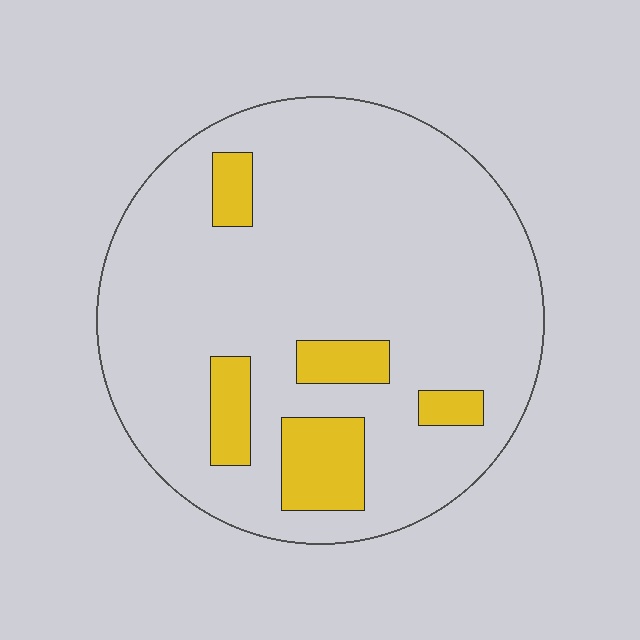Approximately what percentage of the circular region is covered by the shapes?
Approximately 15%.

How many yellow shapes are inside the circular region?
5.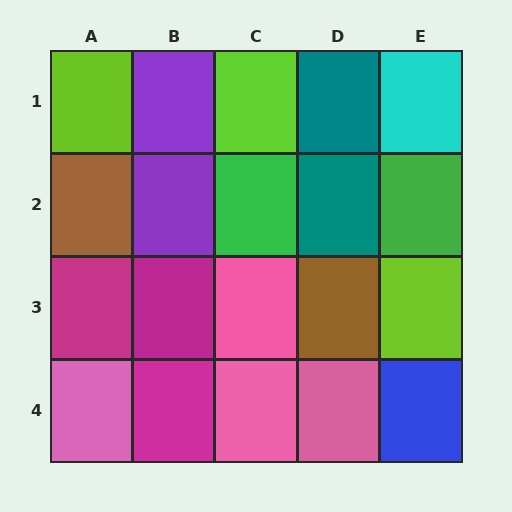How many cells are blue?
1 cell is blue.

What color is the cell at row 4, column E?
Blue.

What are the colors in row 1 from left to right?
Lime, purple, lime, teal, cyan.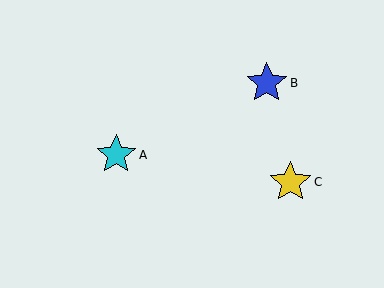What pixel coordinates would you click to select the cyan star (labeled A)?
Click at (116, 155) to select the cyan star A.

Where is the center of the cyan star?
The center of the cyan star is at (116, 155).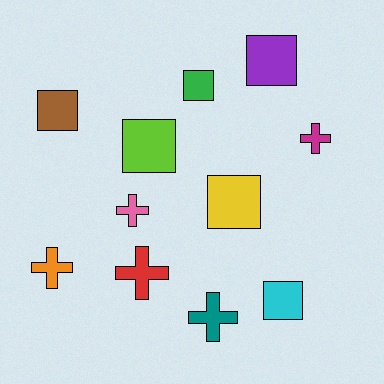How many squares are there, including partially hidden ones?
There are 6 squares.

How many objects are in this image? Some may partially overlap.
There are 11 objects.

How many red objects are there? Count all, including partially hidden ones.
There is 1 red object.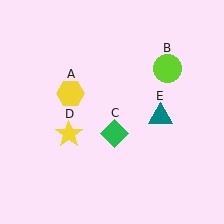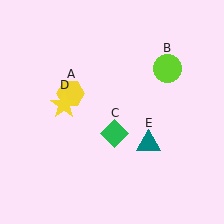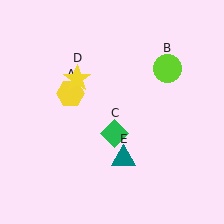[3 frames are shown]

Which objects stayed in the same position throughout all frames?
Yellow hexagon (object A) and lime circle (object B) and green diamond (object C) remained stationary.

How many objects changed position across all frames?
2 objects changed position: yellow star (object D), teal triangle (object E).